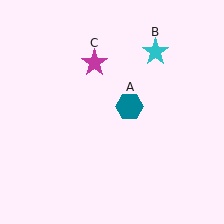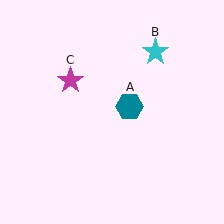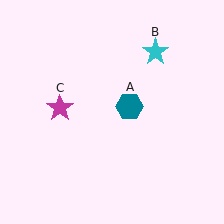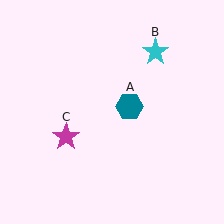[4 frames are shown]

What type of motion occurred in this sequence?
The magenta star (object C) rotated counterclockwise around the center of the scene.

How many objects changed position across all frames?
1 object changed position: magenta star (object C).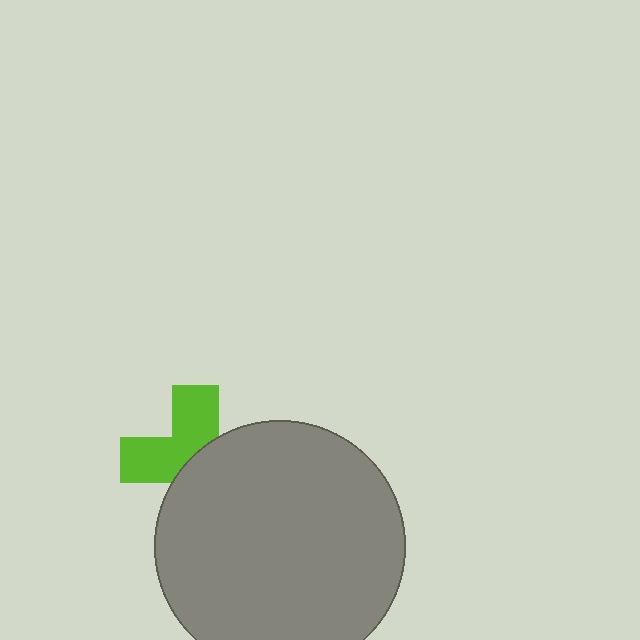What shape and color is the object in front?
The object in front is a gray circle.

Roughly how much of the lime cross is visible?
About half of it is visible (roughly 48%).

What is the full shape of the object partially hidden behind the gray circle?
The partially hidden object is a lime cross.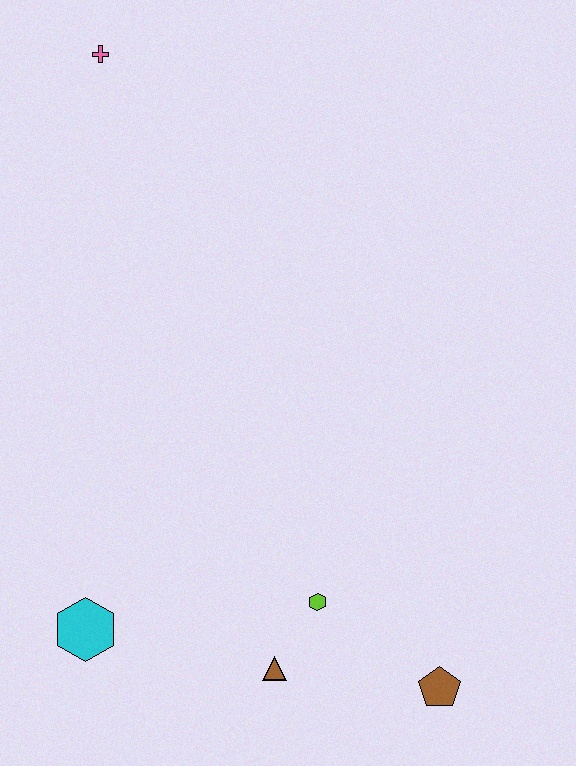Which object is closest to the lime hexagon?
The brown triangle is closest to the lime hexagon.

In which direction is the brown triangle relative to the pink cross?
The brown triangle is below the pink cross.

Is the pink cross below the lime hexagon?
No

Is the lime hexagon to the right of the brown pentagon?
No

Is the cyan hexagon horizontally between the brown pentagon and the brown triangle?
No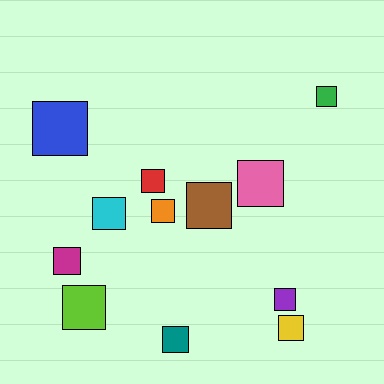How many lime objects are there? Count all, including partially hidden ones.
There is 1 lime object.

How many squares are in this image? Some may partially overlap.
There are 12 squares.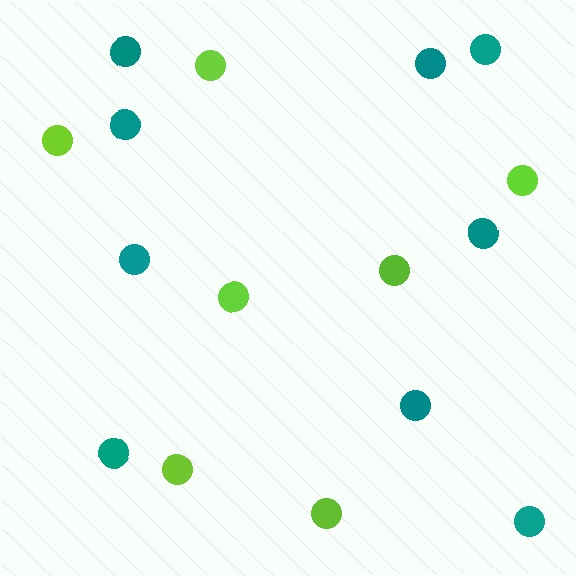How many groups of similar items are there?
There are 2 groups: one group of teal circles (9) and one group of lime circles (7).